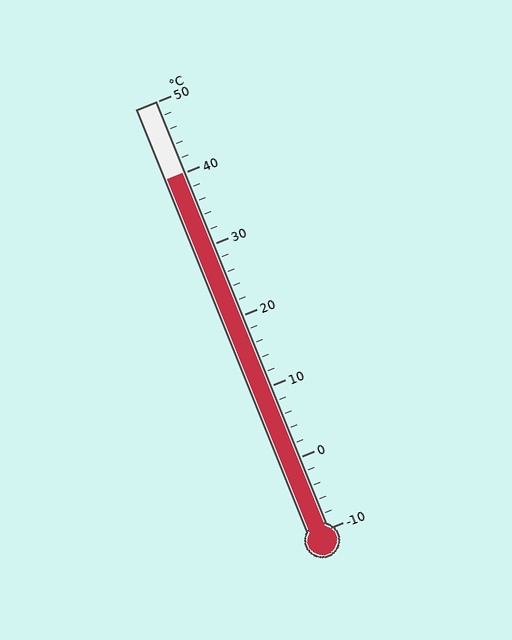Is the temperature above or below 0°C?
The temperature is above 0°C.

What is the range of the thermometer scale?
The thermometer scale ranges from -10°C to 50°C.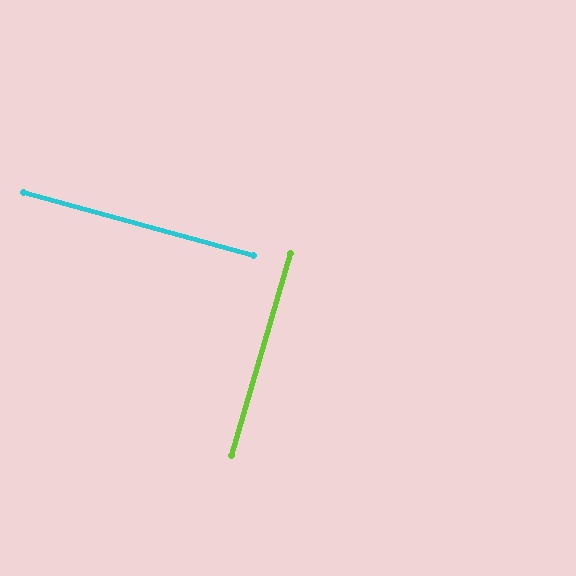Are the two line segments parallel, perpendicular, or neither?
Perpendicular — they meet at approximately 89°.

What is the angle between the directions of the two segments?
Approximately 89 degrees.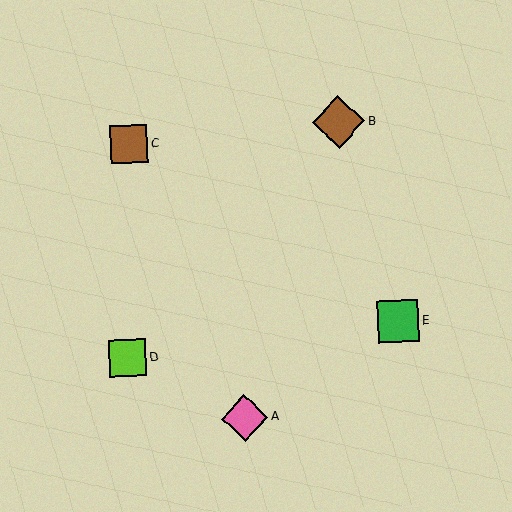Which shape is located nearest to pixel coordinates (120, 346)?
The lime square (labeled D) at (128, 358) is nearest to that location.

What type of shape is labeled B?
Shape B is a brown diamond.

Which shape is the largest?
The brown diamond (labeled B) is the largest.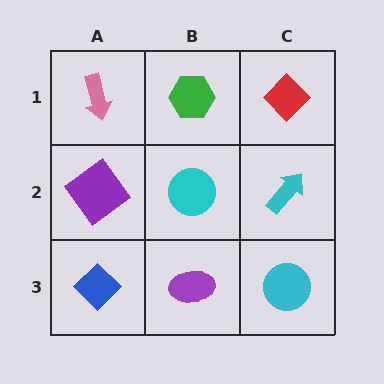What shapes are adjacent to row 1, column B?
A cyan circle (row 2, column B), a pink arrow (row 1, column A), a red diamond (row 1, column C).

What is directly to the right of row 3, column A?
A purple ellipse.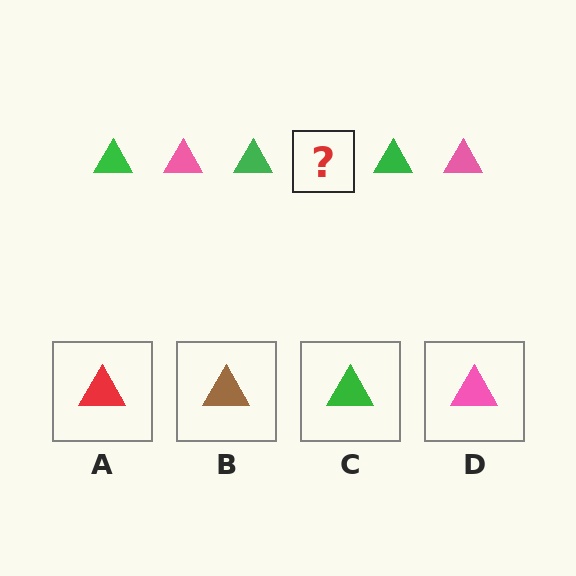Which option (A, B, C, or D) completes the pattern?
D.